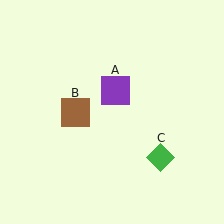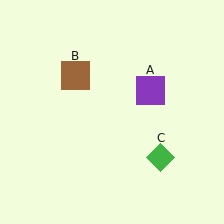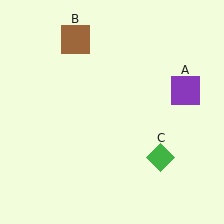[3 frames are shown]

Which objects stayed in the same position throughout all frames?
Green diamond (object C) remained stationary.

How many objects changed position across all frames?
2 objects changed position: purple square (object A), brown square (object B).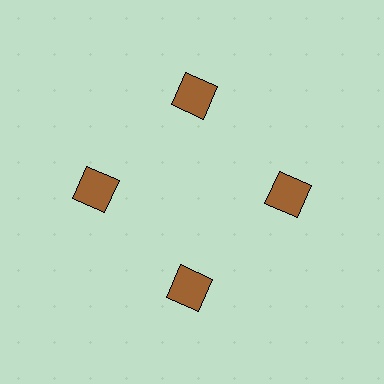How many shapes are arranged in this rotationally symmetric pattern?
There are 4 shapes, arranged in 4 groups of 1.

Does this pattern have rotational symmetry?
Yes, this pattern has 4-fold rotational symmetry. It looks the same after rotating 90 degrees around the center.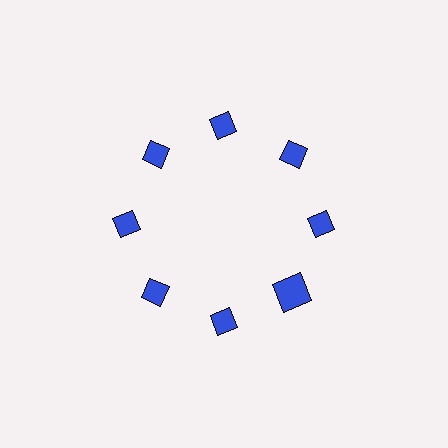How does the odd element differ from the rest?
It has a different shape: square instead of diamond.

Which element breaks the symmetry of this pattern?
The blue square at roughly the 4 o'clock position breaks the symmetry. All other shapes are blue diamonds.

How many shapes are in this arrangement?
There are 8 shapes arranged in a ring pattern.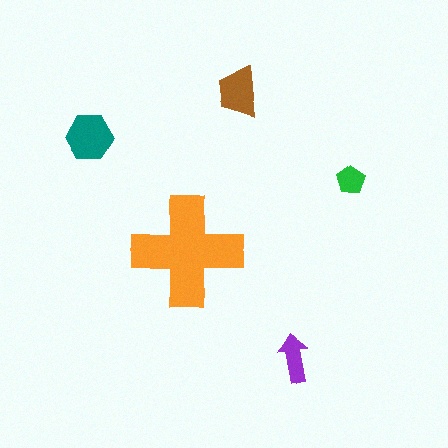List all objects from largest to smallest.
The orange cross, the teal hexagon, the brown trapezoid, the purple arrow, the green pentagon.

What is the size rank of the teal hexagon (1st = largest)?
2nd.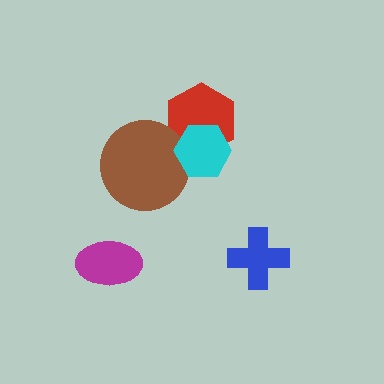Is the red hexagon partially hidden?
Yes, it is partially covered by another shape.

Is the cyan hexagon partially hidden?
No, no other shape covers it.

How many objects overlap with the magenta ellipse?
0 objects overlap with the magenta ellipse.